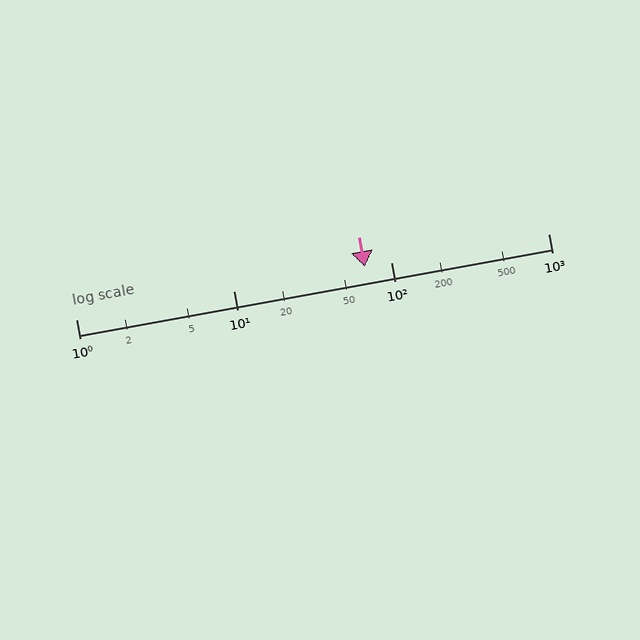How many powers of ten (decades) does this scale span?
The scale spans 3 decades, from 1 to 1000.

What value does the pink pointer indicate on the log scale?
The pointer indicates approximately 68.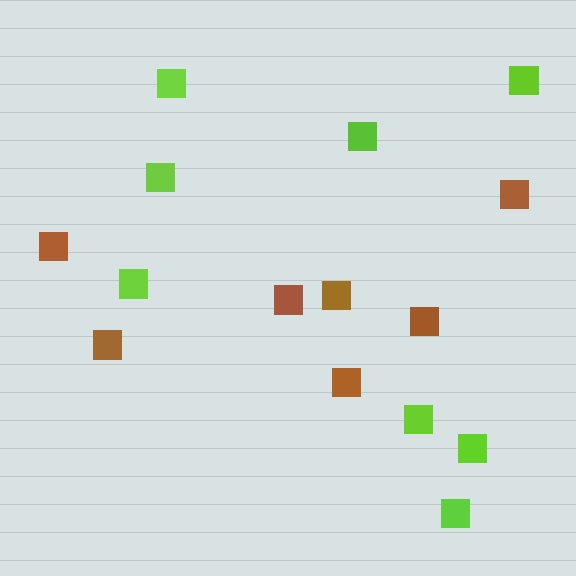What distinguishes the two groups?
There are 2 groups: one group of lime squares (8) and one group of brown squares (7).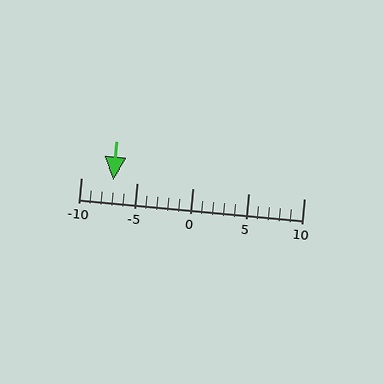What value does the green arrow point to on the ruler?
The green arrow points to approximately -7.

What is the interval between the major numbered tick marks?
The major tick marks are spaced 5 units apart.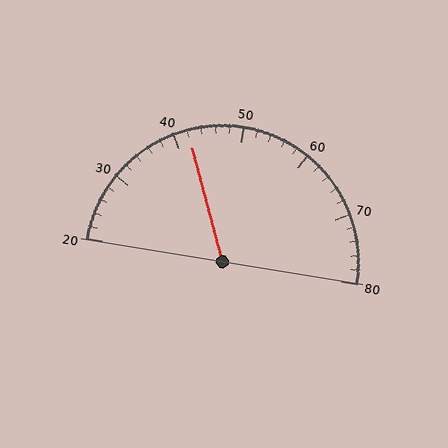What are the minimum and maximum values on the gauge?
The gauge ranges from 20 to 80.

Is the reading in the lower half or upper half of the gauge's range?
The reading is in the lower half of the range (20 to 80).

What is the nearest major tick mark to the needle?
The nearest major tick mark is 40.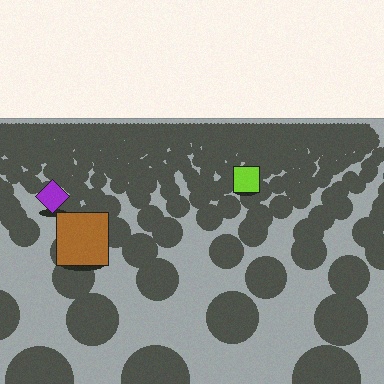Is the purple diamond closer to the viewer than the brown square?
No. The brown square is closer — you can tell from the texture gradient: the ground texture is coarser near it.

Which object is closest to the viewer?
The brown square is closest. The texture marks near it are larger and more spread out.